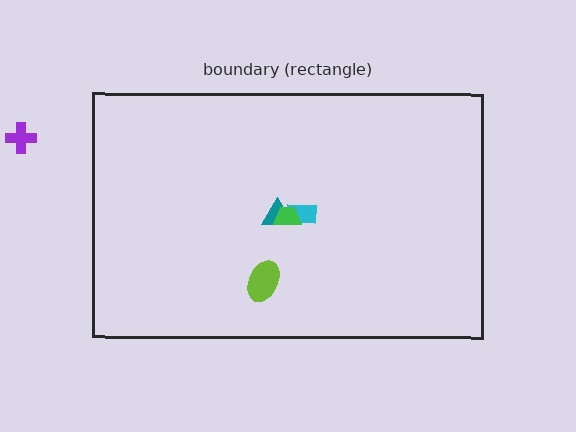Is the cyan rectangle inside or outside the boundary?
Inside.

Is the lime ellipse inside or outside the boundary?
Inside.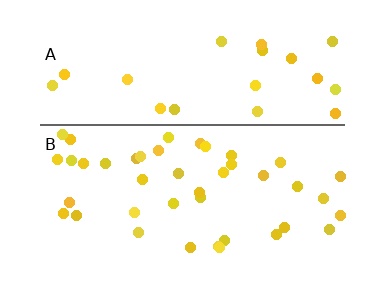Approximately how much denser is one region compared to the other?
Approximately 1.7× — region B over region A.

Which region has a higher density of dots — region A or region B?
B (the bottom).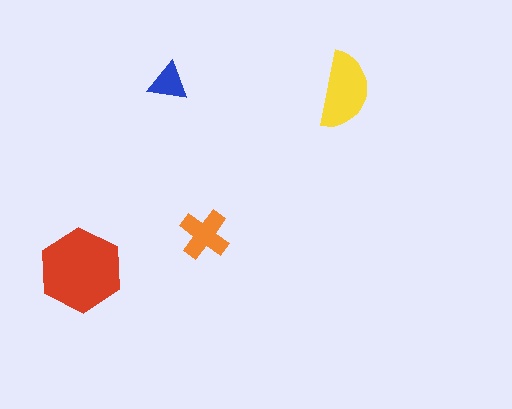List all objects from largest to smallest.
The red hexagon, the yellow semicircle, the orange cross, the blue triangle.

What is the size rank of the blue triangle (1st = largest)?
4th.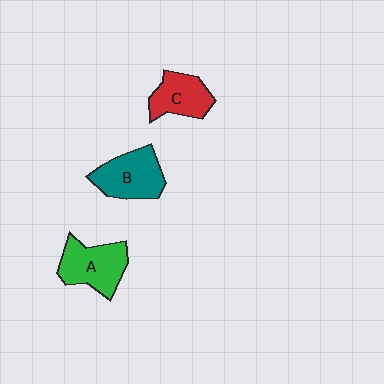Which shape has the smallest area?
Shape C (red).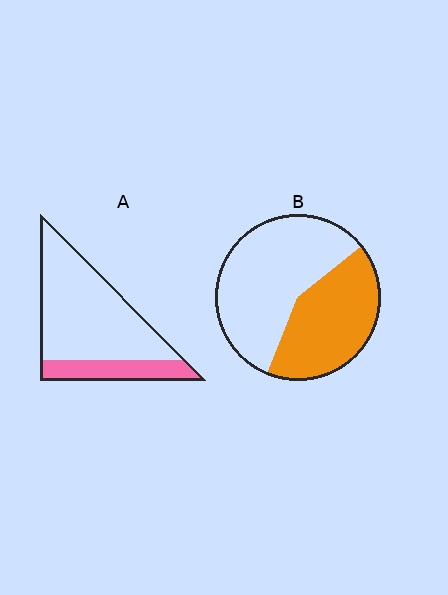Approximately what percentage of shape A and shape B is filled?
A is approximately 25% and B is approximately 40%.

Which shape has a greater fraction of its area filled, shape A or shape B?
Shape B.